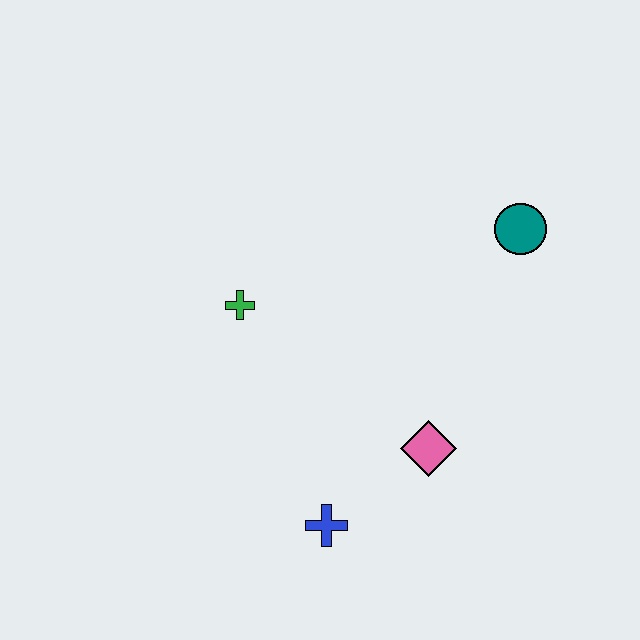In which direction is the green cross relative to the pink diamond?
The green cross is to the left of the pink diamond.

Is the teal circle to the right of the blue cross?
Yes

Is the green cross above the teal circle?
No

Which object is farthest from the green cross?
The teal circle is farthest from the green cross.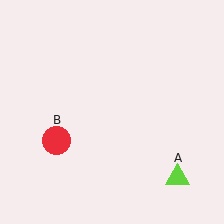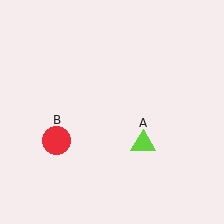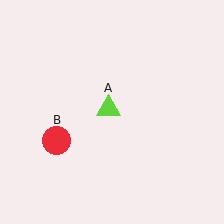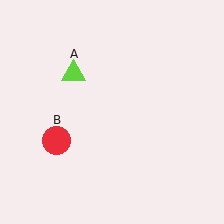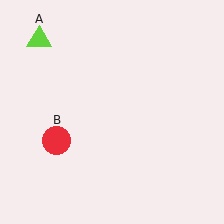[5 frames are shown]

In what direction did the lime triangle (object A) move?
The lime triangle (object A) moved up and to the left.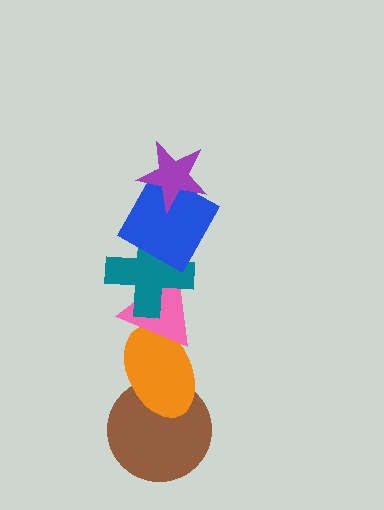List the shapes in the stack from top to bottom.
From top to bottom: the purple star, the blue square, the teal cross, the pink triangle, the orange ellipse, the brown circle.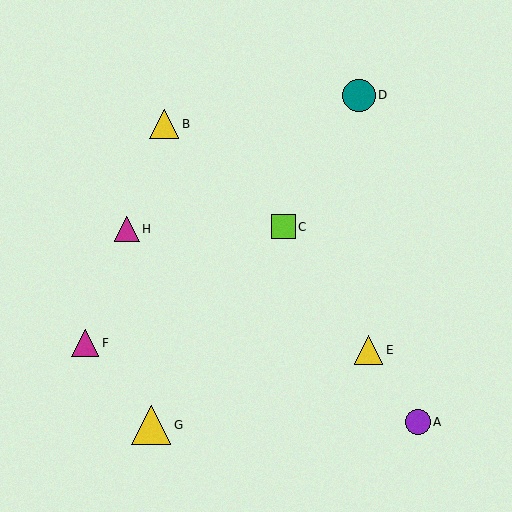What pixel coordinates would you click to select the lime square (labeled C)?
Click at (283, 227) to select the lime square C.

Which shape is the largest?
The yellow triangle (labeled G) is the largest.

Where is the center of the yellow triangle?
The center of the yellow triangle is at (151, 425).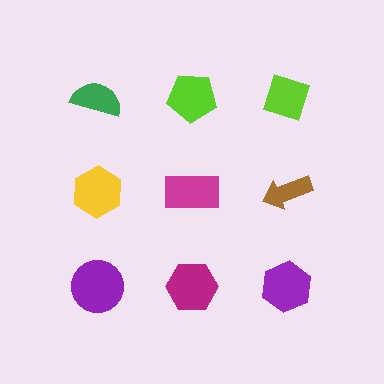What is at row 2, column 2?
A magenta rectangle.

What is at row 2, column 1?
A yellow hexagon.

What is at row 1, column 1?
A green semicircle.